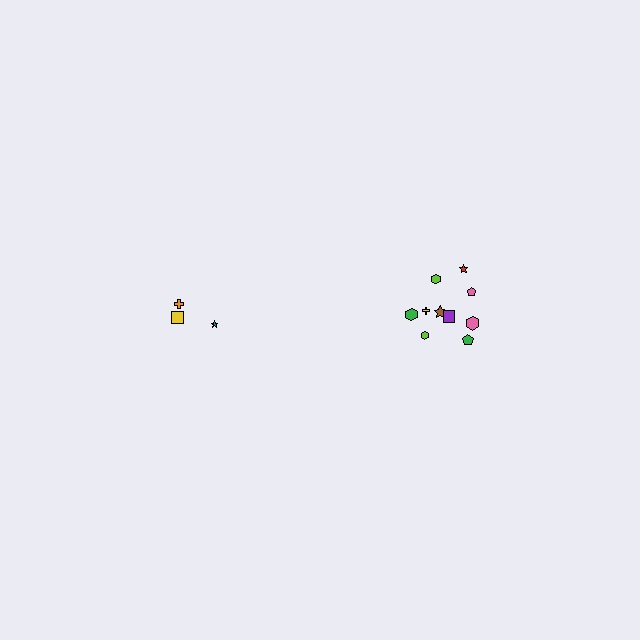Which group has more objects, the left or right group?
The right group.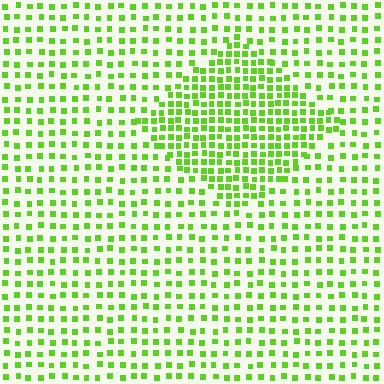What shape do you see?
I see a diamond.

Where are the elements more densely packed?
The elements are more densely packed inside the diamond boundary.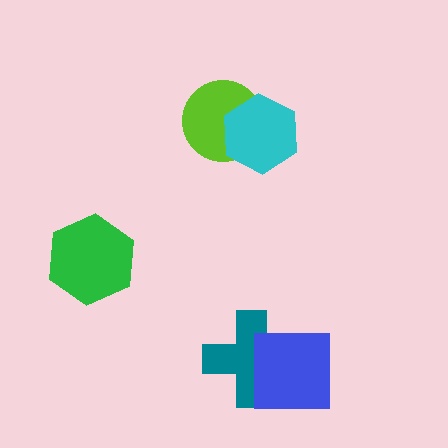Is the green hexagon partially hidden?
No, no other shape covers it.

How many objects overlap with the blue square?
1 object overlaps with the blue square.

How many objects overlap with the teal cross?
1 object overlaps with the teal cross.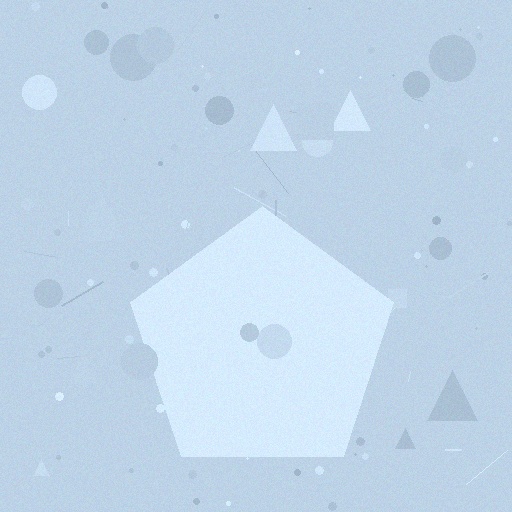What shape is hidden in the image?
A pentagon is hidden in the image.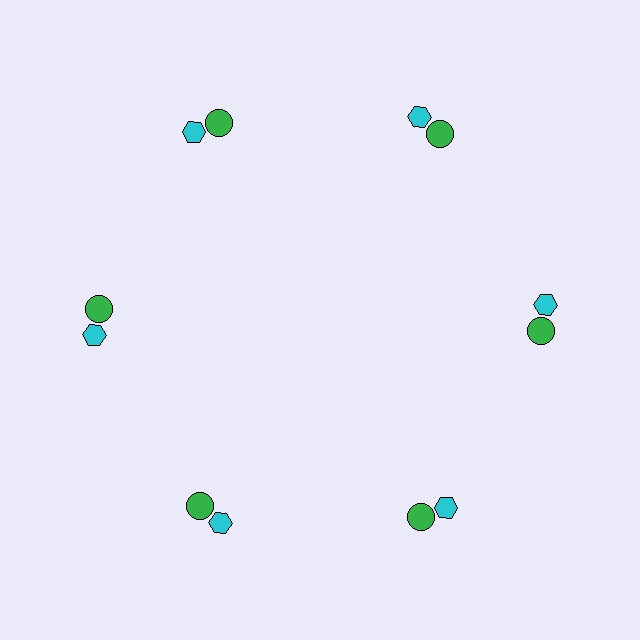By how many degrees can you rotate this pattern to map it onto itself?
The pattern maps onto itself every 60 degrees of rotation.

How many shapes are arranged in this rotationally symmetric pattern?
There are 12 shapes, arranged in 6 groups of 2.